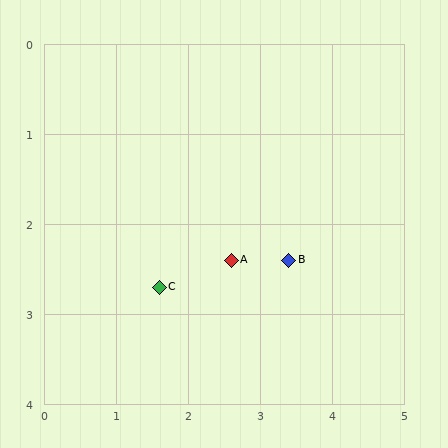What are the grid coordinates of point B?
Point B is at approximately (3.4, 2.4).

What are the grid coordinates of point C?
Point C is at approximately (1.6, 2.7).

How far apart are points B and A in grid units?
Points B and A are about 0.8 grid units apart.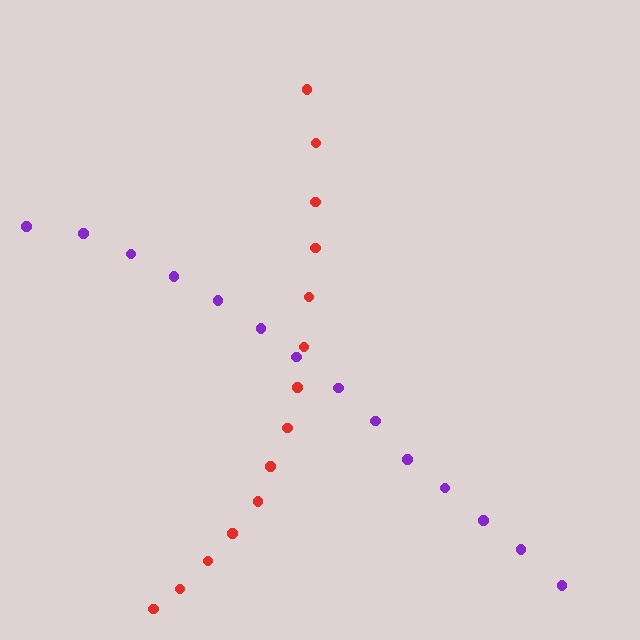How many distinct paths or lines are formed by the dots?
There are 2 distinct paths.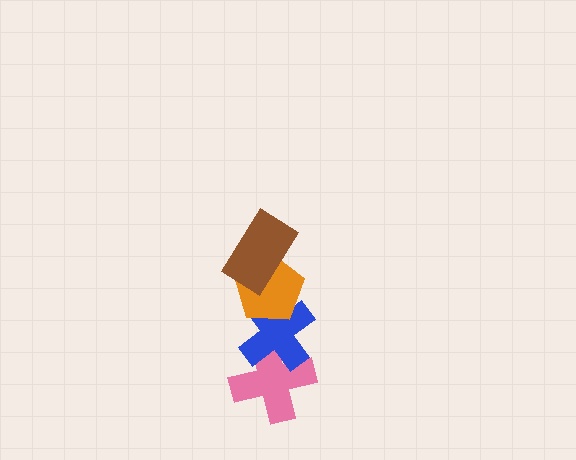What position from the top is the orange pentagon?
The orange pentagon is 2nd from the top.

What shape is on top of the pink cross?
The blue cross is on top of the pink cross.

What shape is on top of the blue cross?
The orange pentagon is on top of the blue cross.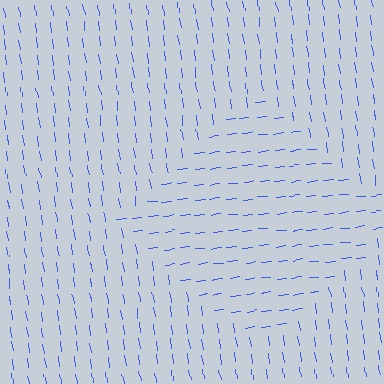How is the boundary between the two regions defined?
The boundary is defined purely by a change in line orientation (approximately 89 degrees difference). All lines are the same color and thickness.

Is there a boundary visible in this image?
Yes, there is a texture boundary formed by a change in line orientation.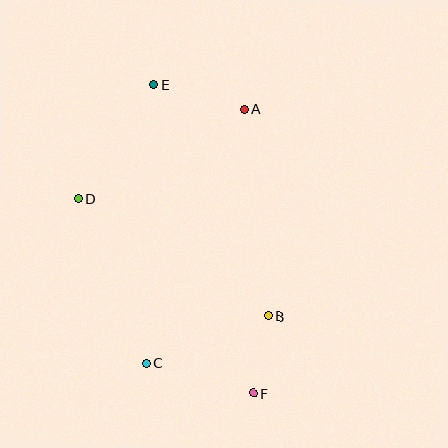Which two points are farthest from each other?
Points E and F are farthest from each other.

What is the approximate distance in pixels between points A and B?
The distance between A and B is approximately 208 pixels.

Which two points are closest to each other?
Points B and F are closest to each other.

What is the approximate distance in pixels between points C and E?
The distance between C and E is approximately 279 pixels.